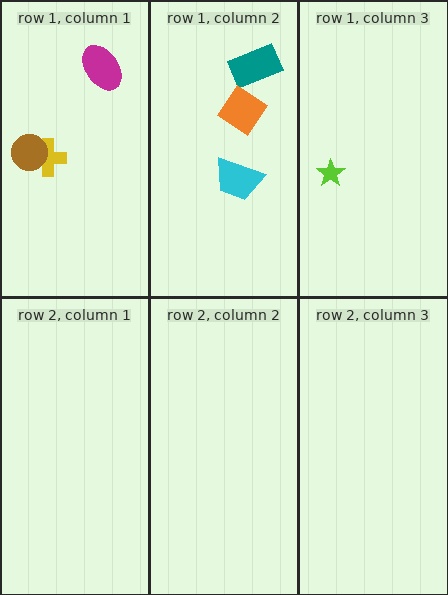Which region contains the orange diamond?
The row 1, column 2 region.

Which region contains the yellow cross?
The row 1, column 1 region.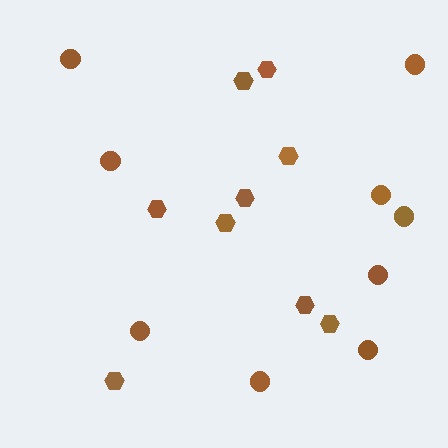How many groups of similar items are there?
There are 2 groups: one group of circles (9) and one group of hexagons (9).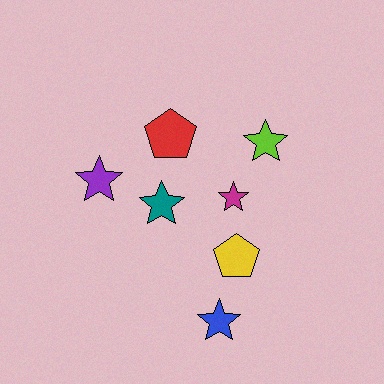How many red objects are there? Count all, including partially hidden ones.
There is 1 red object.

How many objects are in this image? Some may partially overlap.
There are 7 objects.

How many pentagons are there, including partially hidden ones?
There are 2 pentagons.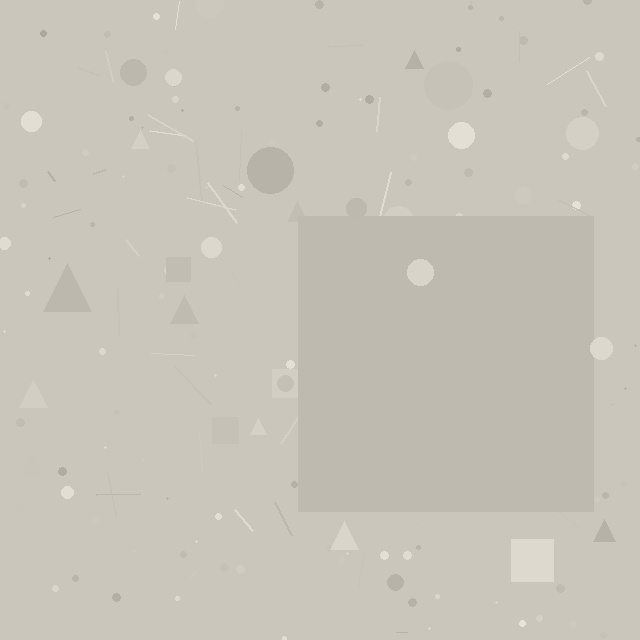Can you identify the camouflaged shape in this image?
The camouflaged shape is a square.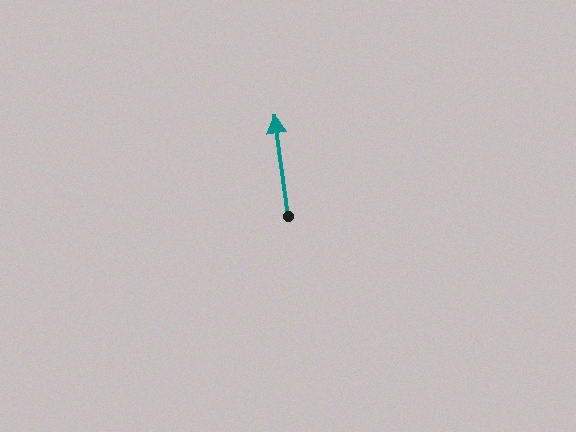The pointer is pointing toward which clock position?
Roughly 12 o'clock.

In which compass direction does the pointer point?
North.